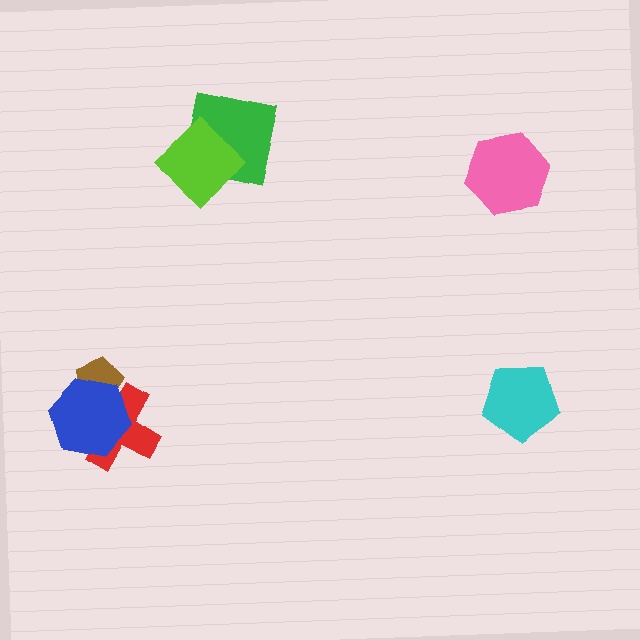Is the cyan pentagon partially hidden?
No, no other shape covers it.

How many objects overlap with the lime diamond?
1 object overlaps with the lime diamond.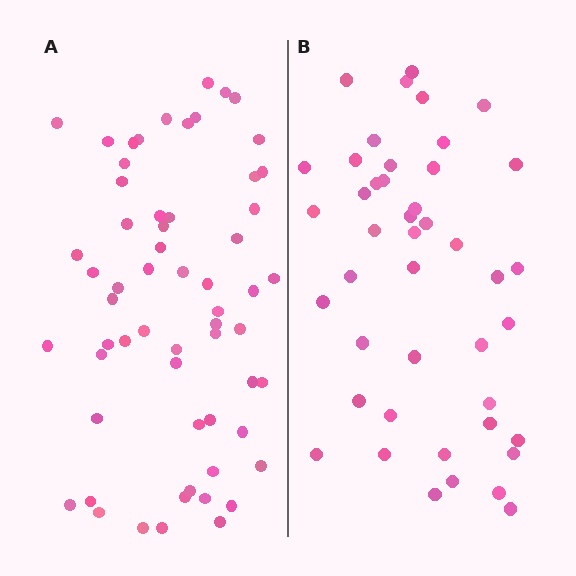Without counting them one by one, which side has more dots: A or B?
Region A (the left region) has more dots.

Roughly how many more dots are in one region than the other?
Region A has approximately 15 more dots than region B.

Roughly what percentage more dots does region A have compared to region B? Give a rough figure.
About 35% more.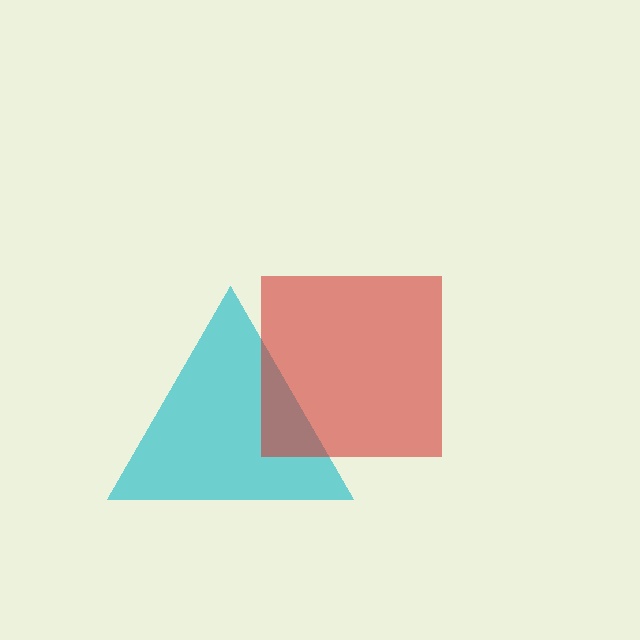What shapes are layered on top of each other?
The layered shapes are: a cyan triangle, a red square.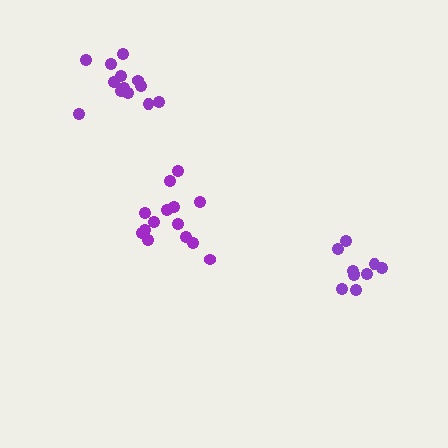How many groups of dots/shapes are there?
There are 3 groups.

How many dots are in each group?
Group 1: 13 dots, Group 2: 14 dots, Group 3: 10 dots (37 total).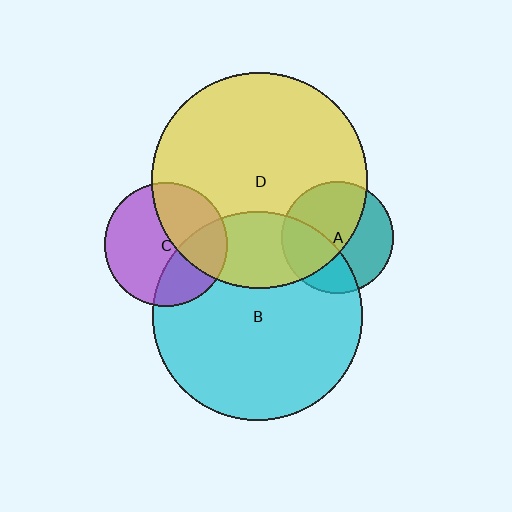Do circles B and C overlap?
Yes.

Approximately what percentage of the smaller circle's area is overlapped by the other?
Approximately 35%.